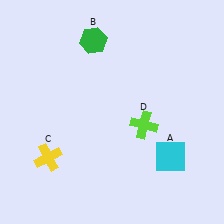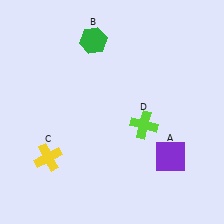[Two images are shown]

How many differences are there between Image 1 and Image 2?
There is 1 difference between the two images.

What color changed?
The square (A) changed from cyan in Image 1 to purple in Image 2.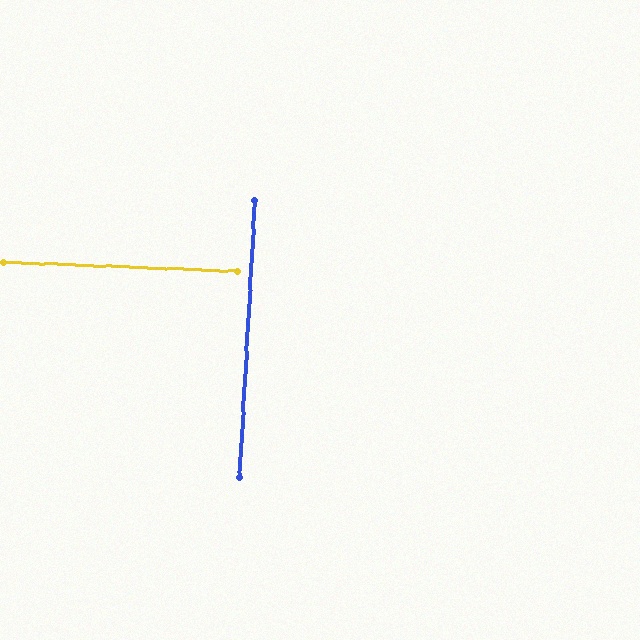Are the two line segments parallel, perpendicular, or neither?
Perpendicular — they meet at approximately 89°.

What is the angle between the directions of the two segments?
Approximately 89 degrees.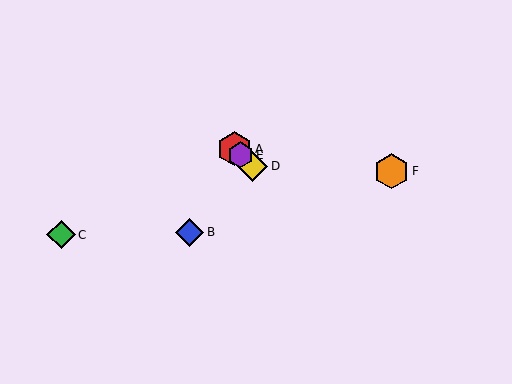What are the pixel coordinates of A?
Object A is at (234, 149).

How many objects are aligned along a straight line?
3 objects (A, D, E) are aligned along a straight line.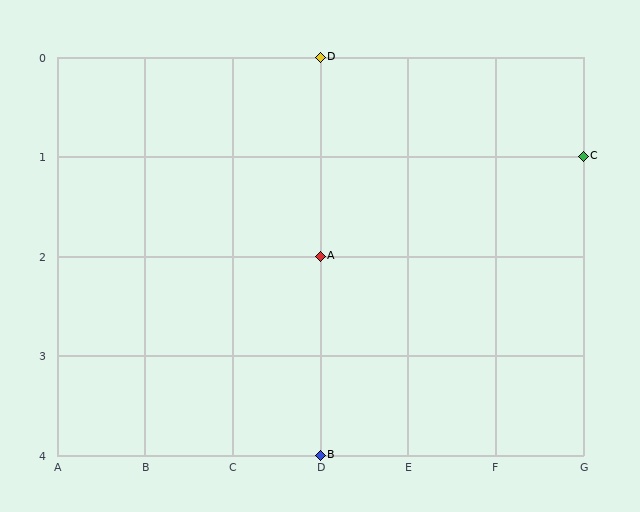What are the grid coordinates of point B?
Point B is at grid coordinates (D, 4).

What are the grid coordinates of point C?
Point C is at grid coordinates (G, 1).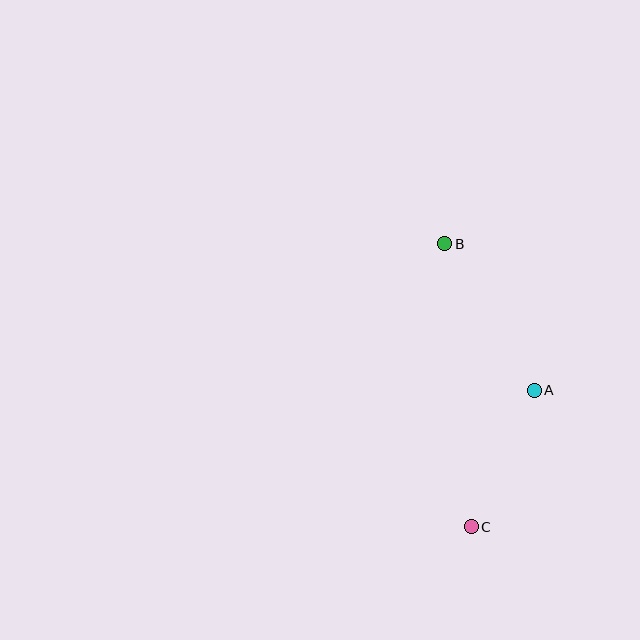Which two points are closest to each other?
Points A and C are closest to each other.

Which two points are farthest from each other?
Points B and C are farthest from each other.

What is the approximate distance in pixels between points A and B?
The distance between A and B is approximately 172 pixels.